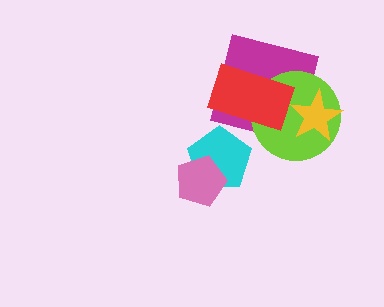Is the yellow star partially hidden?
No, no other shape covers it.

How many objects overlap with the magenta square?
3 objects overlap with the magenta square.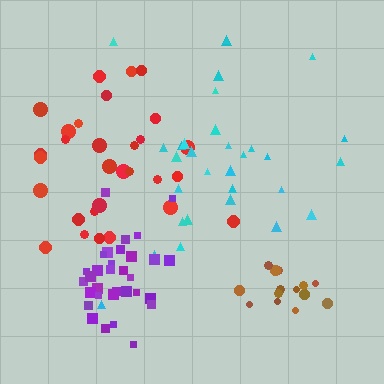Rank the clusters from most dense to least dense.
brown, purple, red, cyan.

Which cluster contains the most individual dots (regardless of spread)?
Purple (32).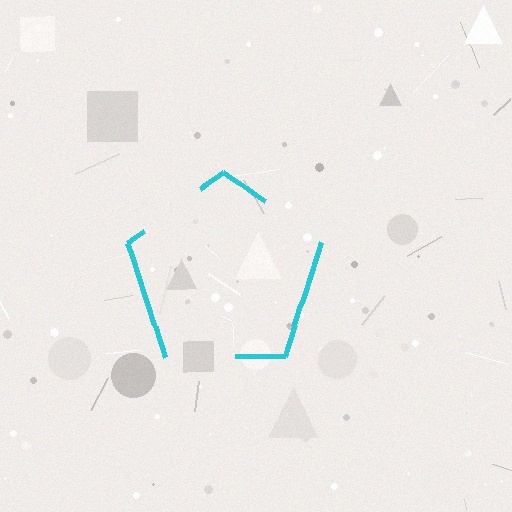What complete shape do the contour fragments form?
The contour fragments form a pentagon.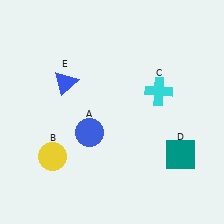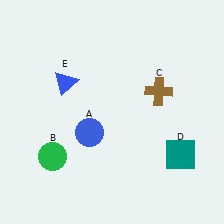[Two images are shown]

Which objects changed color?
B changed from yellow to green. C changed from cyan to brown.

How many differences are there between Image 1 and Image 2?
There are 2 differences between the two images.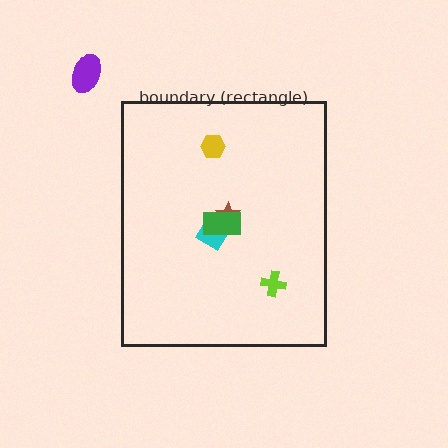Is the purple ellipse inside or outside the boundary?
Outside.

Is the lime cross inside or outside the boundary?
Inside.